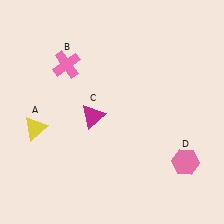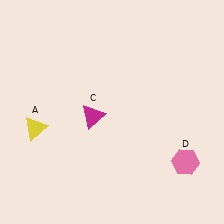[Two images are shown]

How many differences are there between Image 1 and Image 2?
There is 1 difference between the two images.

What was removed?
The pink cross (B) was removed in Image 2.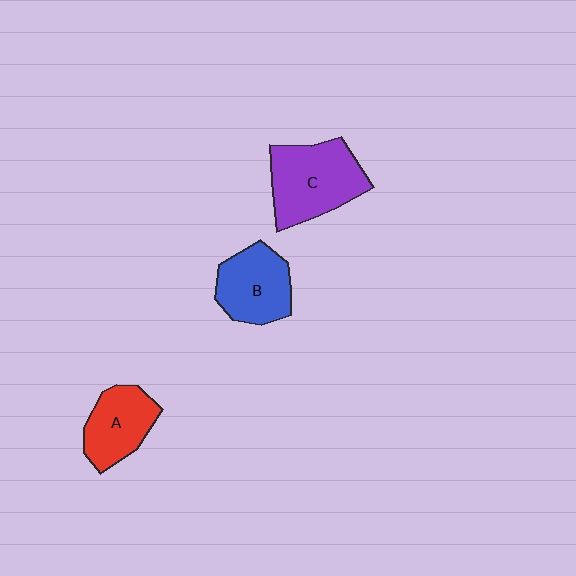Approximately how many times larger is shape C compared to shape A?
Approximately 1.4 times.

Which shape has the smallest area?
Shape A (red).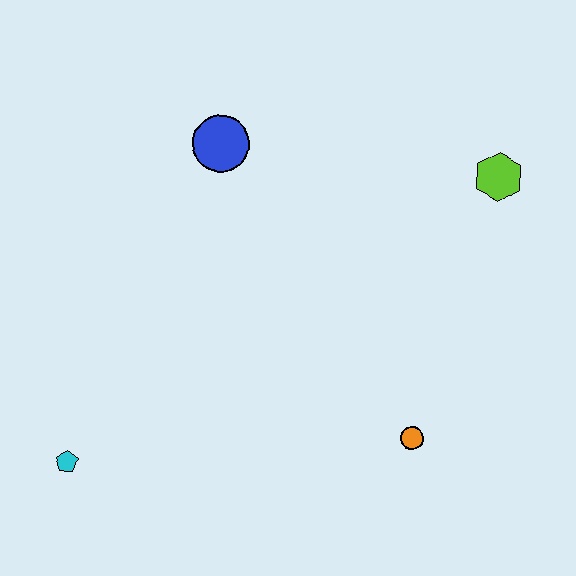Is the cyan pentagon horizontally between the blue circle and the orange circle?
No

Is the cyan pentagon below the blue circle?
Yes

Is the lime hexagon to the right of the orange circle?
Yes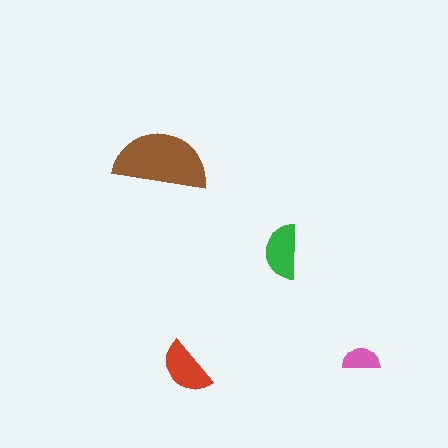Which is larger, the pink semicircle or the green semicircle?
The green one.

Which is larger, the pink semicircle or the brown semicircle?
The brown one.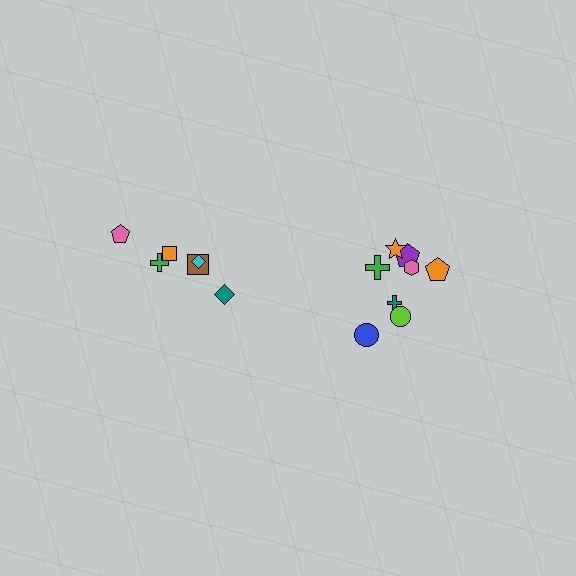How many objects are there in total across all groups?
There are 14 objects.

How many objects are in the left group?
There are 6 objects.